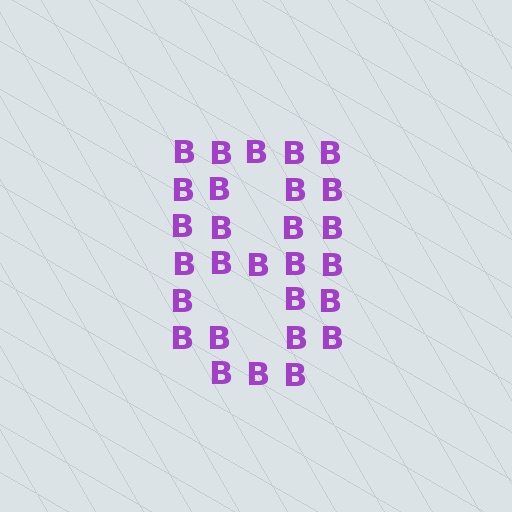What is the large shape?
The large shape is the digit 8.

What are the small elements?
The small elements are letter B's.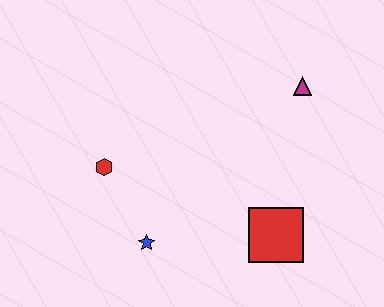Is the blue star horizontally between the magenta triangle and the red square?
No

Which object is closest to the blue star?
The red hexagon is closest to the blue star.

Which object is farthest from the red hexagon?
The magenta triangle is farthest from the red hexagon.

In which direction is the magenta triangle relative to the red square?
The magenta triangle is above the red square.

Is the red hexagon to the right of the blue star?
No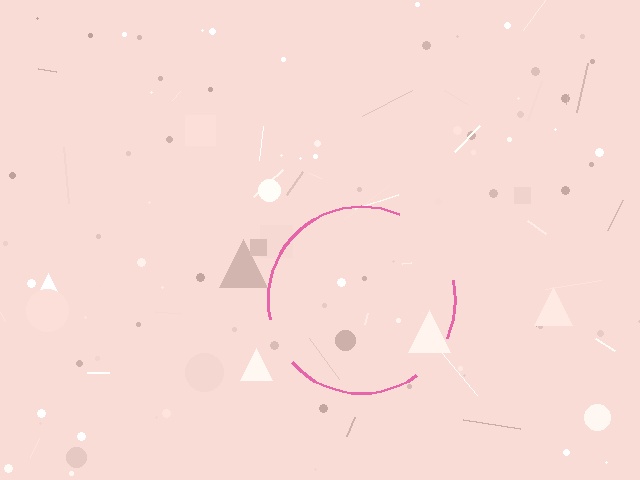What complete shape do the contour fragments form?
The contour fragments form a circle.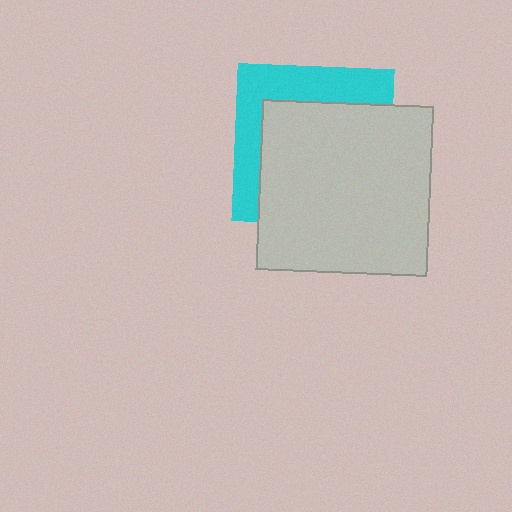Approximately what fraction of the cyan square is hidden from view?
Roughly 65% of the cyan square is hidden behind the light gray square.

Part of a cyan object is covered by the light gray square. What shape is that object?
It is a square.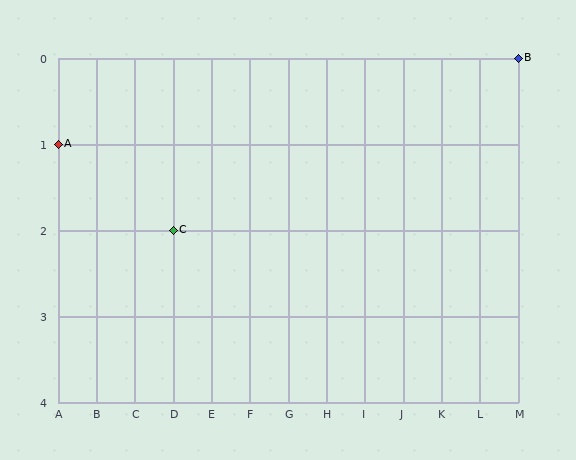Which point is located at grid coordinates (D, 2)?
Point C is at (D, 2).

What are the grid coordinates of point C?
Point C is at grid coordinates (D, 2).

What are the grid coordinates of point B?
Point B is at grid coordinates (M, 0).